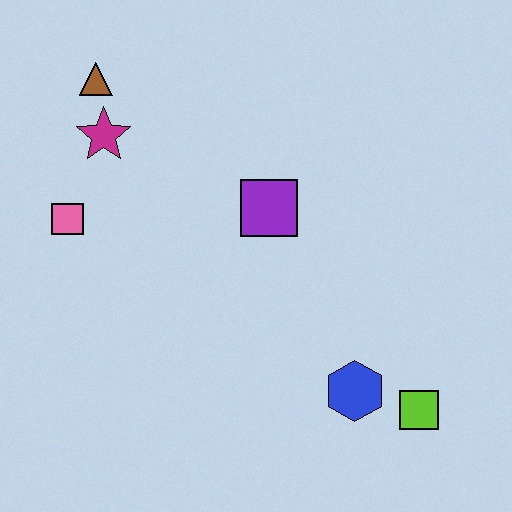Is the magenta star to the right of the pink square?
Yes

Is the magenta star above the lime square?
Yes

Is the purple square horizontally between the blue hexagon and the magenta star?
Yes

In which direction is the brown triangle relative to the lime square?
The brown triangle is above the lime square.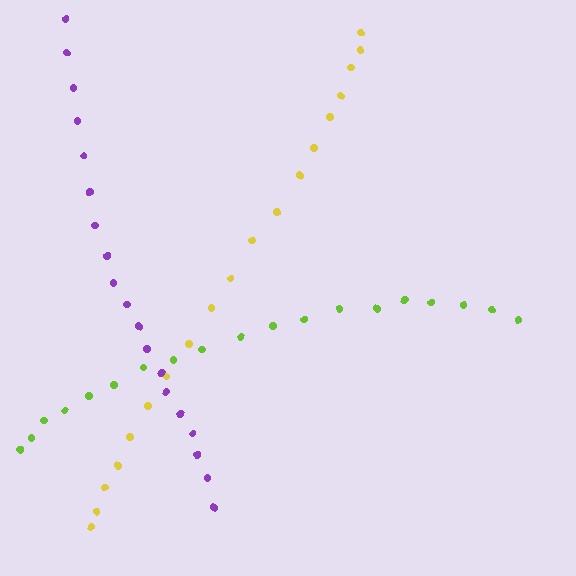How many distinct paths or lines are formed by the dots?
There are 3 distinct paths.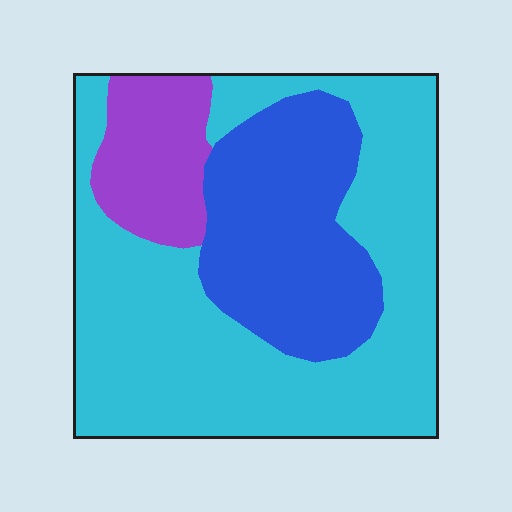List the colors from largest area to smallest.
From largest to smallest: cyan, blue, purple.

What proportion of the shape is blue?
Blue takes up between a quarter and a half of the shape.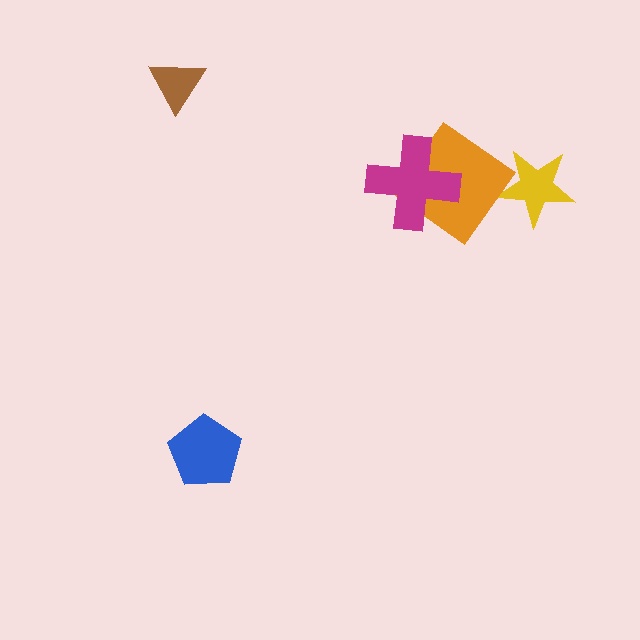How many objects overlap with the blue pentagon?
0 objects overlap with the blue pentagon.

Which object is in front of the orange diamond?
The magenta cross is in front of the orange diamond.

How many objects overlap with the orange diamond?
1 object overlaps with the orange diamond.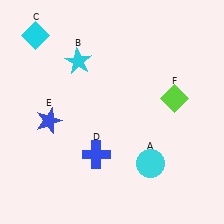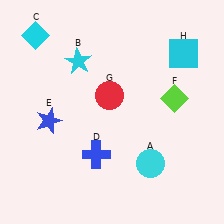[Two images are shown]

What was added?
A red circle (G), a cyan square (H) were added in Image 2.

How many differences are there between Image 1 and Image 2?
There are 2 differences between the two images.